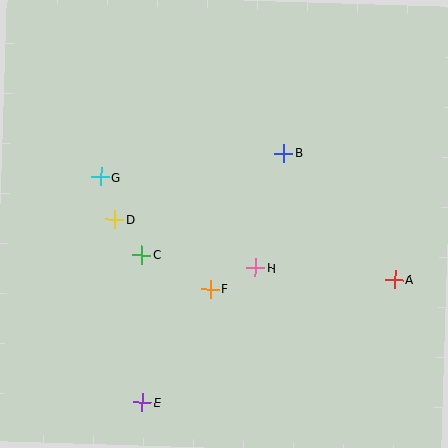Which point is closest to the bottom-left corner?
Point E is closest to the bottom-left corner.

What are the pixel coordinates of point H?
Point H is at (256, 268).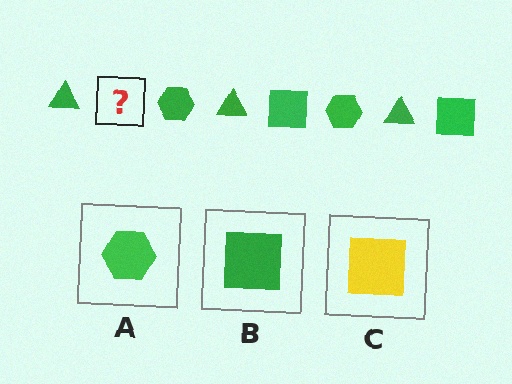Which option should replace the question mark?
Option B.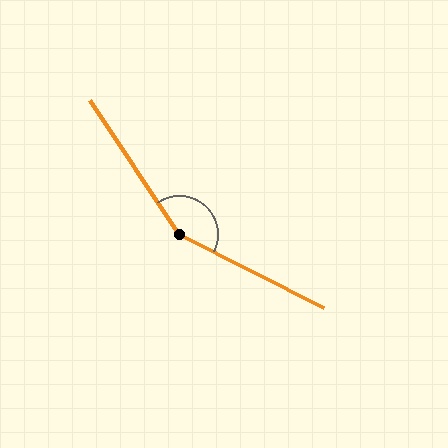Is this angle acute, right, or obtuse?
It is obtuse.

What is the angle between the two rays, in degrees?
Approximately 151 degrees.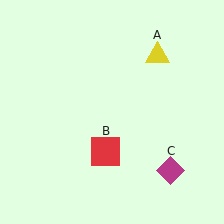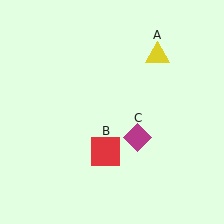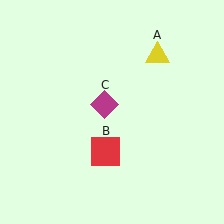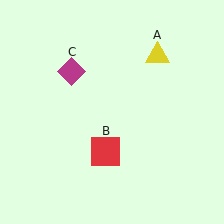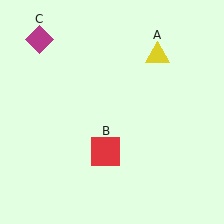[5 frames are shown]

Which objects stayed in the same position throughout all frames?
Yellow triangle (object A) and red square (object B) remained stationary.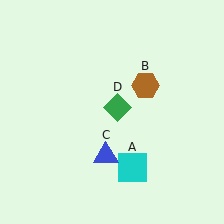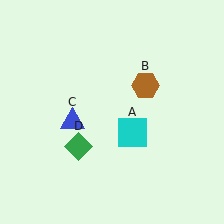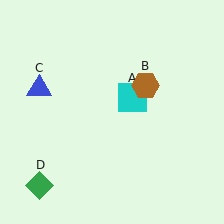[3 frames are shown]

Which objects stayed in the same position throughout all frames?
Brown hexagon (object B) remained stationary.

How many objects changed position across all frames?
3 objects changed position: cyan square (object A), blue triangle (object C), green diamond (object D).